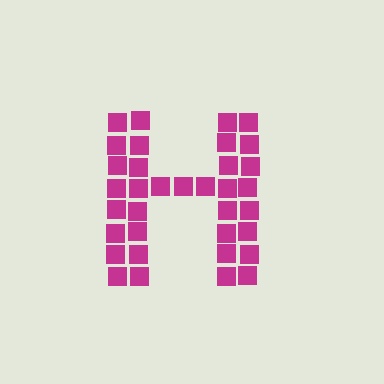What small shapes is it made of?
It is made of small squares.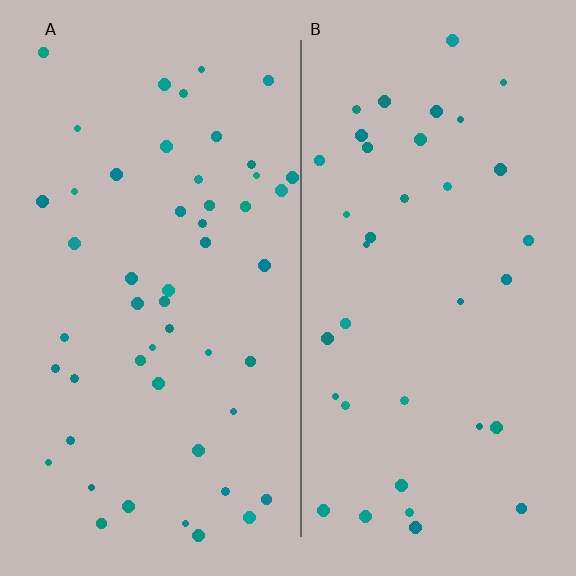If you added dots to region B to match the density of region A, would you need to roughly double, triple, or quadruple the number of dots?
Approximately double.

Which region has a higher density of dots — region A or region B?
A (the left).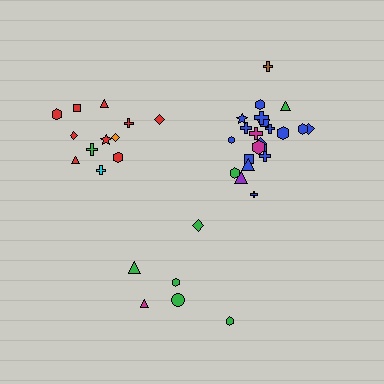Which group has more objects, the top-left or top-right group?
The top-right group.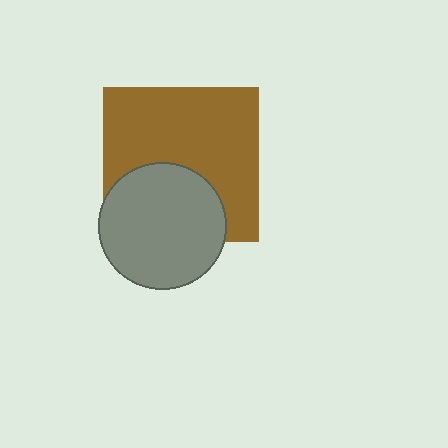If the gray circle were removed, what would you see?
You would see the complete brown square.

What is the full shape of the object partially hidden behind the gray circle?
The partially hidden object is a brown square.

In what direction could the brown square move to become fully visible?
The brown square could move up. That would shift it out from behind the gray circle entirely.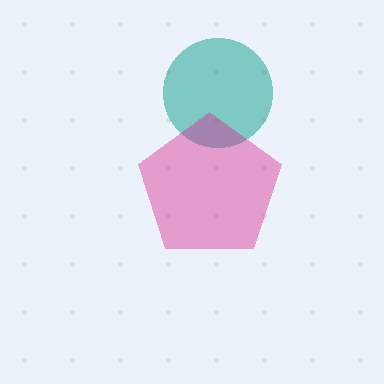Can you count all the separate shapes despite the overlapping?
Yes, there are 2 separate shapes.